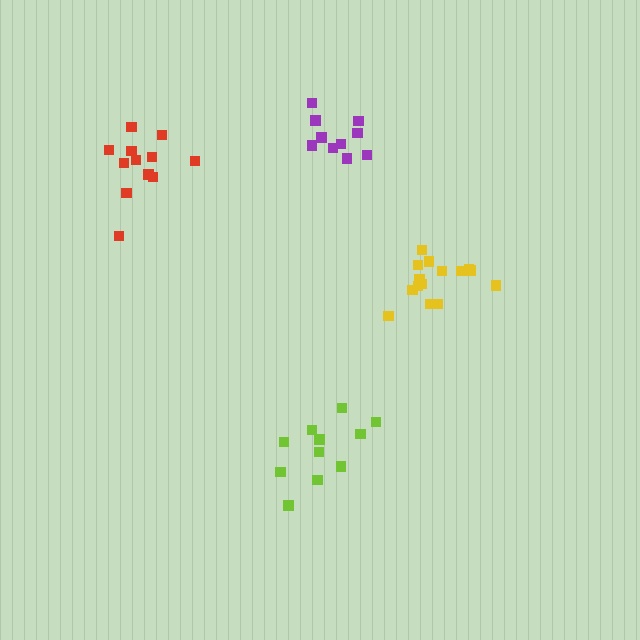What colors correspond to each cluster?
The clusters are colored: yellow, purple, lime, red.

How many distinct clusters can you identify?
There are 4 distinct clusters.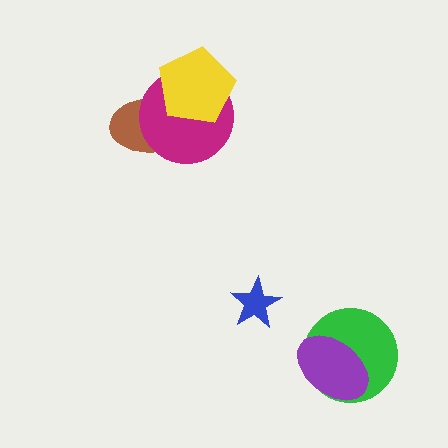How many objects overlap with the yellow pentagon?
2 objects overlap with the yellow pentagon.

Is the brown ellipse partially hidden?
Yes, it is partially covered by another shape.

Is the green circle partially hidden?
Yes, it is partially covered by another shape.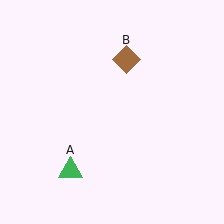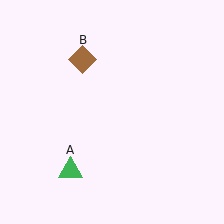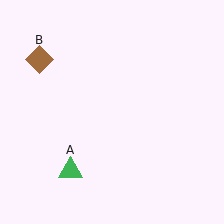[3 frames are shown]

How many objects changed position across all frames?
1 object changed position: brown diamond (object B).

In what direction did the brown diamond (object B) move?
The brown diamond (object B) moved left.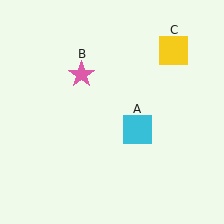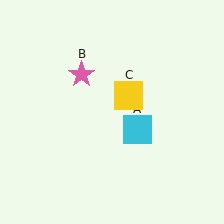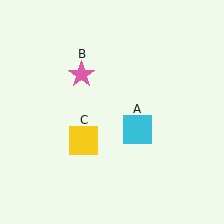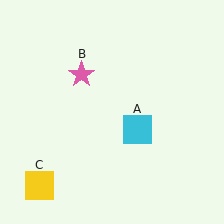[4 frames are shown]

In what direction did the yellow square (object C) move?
The yellow square (object C) moved down and to the left.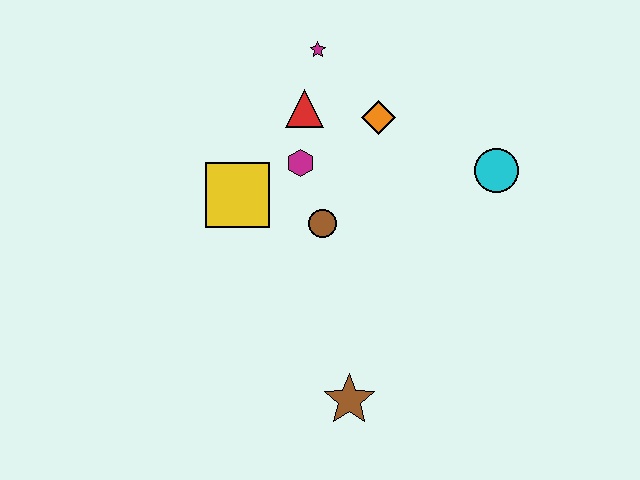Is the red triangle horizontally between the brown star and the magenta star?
No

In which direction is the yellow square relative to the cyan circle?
The yellow square is to the left of the cyan circle.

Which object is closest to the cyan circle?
The orange diamond is closest to the cyan circle.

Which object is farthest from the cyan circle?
The brown star is farthest from the cyan circle.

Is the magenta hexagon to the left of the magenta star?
Yes